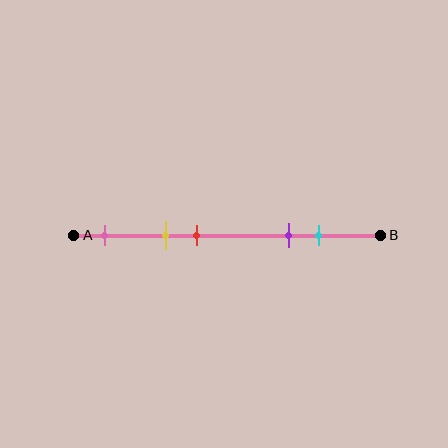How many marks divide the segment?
There are 5 marks dividing the segment.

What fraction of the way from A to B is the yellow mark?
The yellow mark is approximately 30% (0.3) of the way from A to B.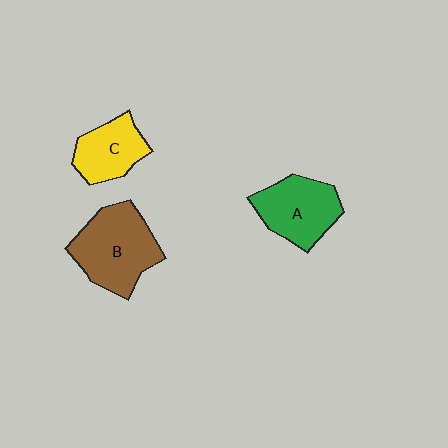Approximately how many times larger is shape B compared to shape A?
Approximately 1.2 times.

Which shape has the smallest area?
Shape C (yellow).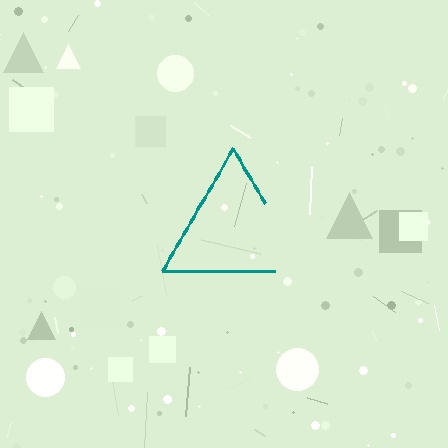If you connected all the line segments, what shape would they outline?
They would outline a triangle.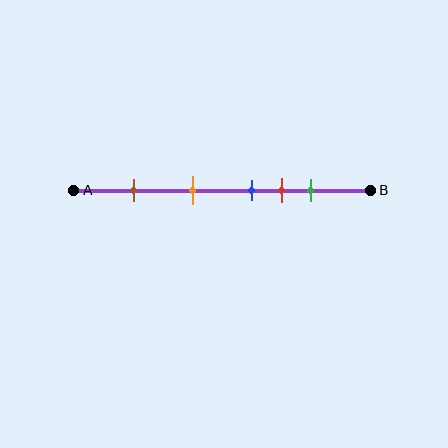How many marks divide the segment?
There are 5 marks dividing the segment.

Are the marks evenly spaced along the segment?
No, the marks are not evenly spaced.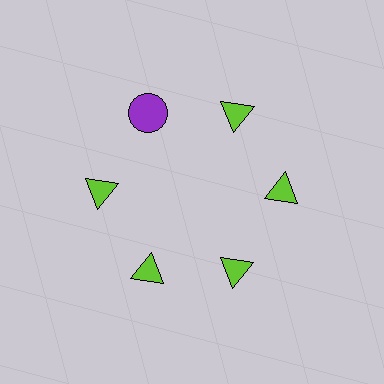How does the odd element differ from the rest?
It differs in both color (purple instead of lime) and shape (circle instead of triangle).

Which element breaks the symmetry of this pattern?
The purple circle at roughly the 11 o'clock position breaks the symmetry. All other shapes are lime triangles.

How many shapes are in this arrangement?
There are 6 shapes arranged in a ring pattern.